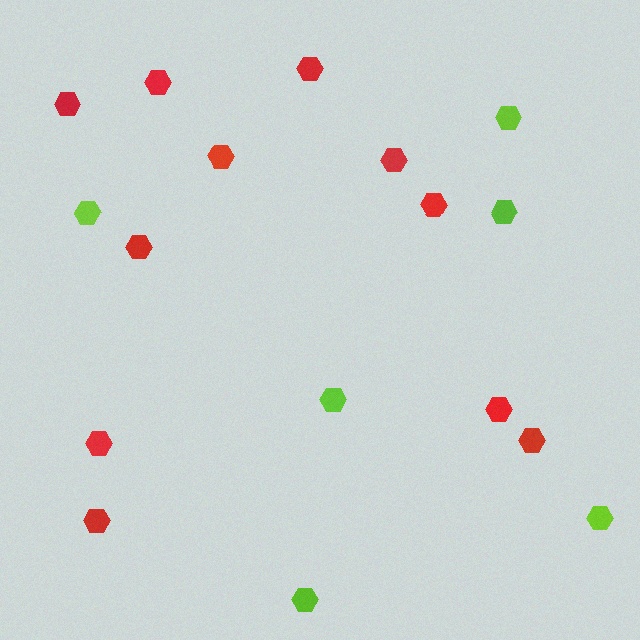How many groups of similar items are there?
There are 2 groups: one group of lime hexagons (6) and one group of red hexagons (11).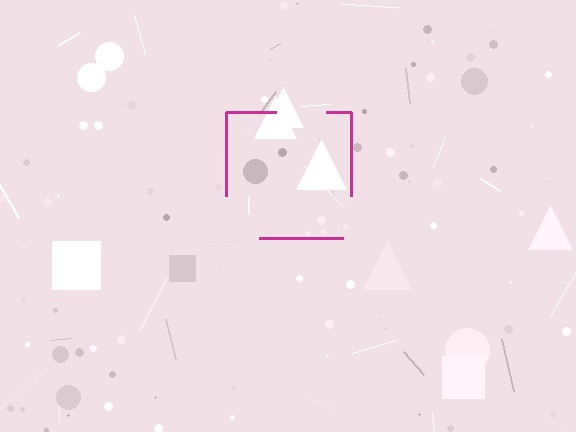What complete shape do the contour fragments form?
The contour fragments form a square.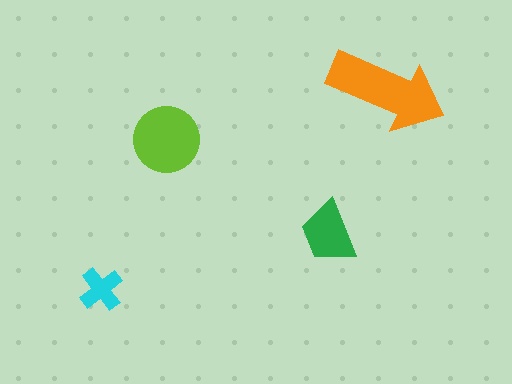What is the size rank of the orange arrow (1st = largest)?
1st.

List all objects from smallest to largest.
The cyan cross, the green trapezoid, the lime circle, the orange arrow.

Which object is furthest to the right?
The orange arrow is rightmost.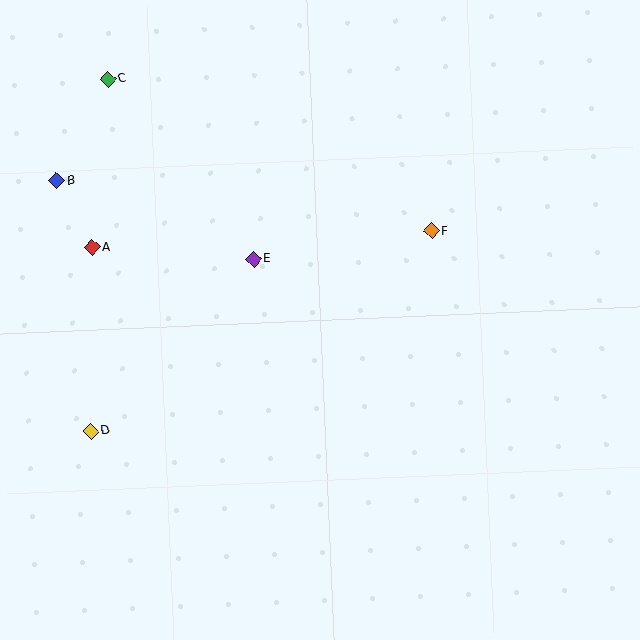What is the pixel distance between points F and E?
The distance between F and E is 180 pixels.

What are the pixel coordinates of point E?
Point E is at (253, 259).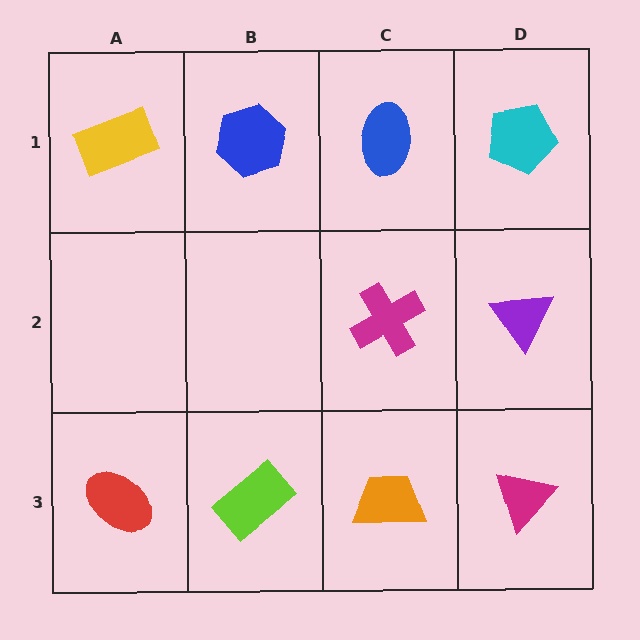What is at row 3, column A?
A red ellipse.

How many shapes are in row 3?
4 shapes.